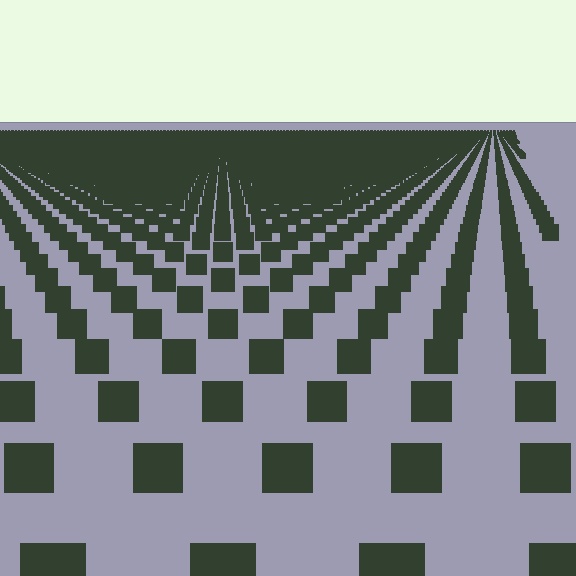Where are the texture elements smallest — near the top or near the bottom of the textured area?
Near the top.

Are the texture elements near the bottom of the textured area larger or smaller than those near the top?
Larger. Near the bottom, elements are closer to the viewer and appear at a bigger on-screen size.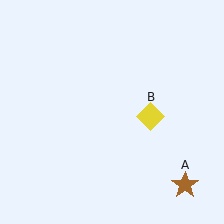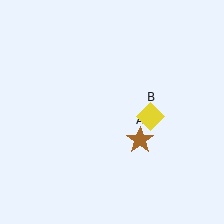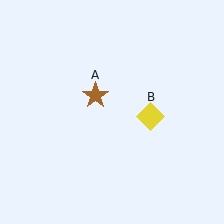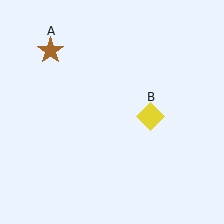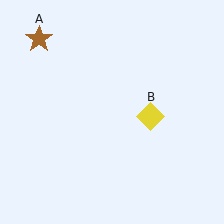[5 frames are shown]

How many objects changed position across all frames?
1 object changed position: brown star (object A).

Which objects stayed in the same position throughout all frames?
Yellow diamond (object B) remained stationary.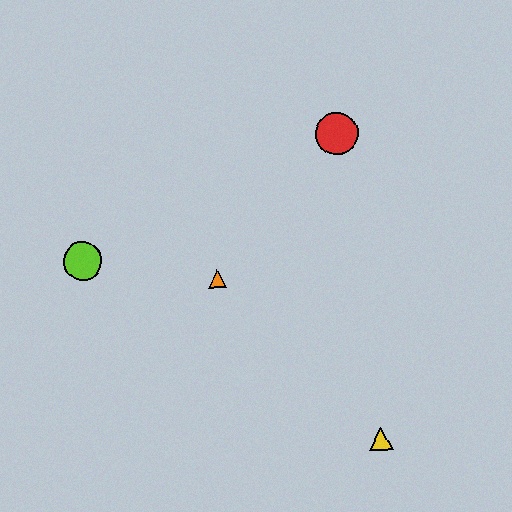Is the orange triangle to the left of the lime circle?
No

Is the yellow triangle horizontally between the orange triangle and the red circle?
No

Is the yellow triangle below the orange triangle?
Yes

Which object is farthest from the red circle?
The yellow triangle is farthest from the red circle.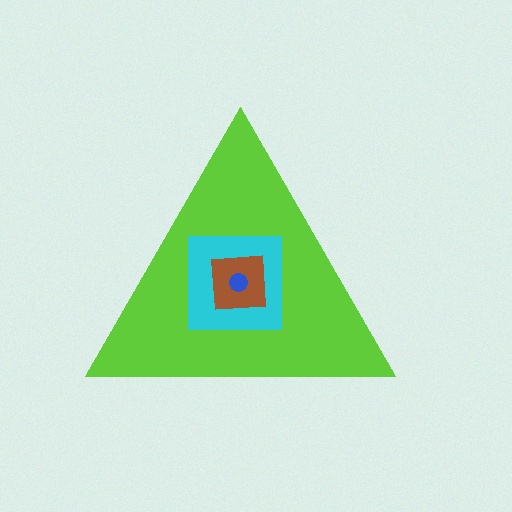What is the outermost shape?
The lime triangle.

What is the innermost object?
The blue circle.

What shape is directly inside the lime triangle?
The cyan square.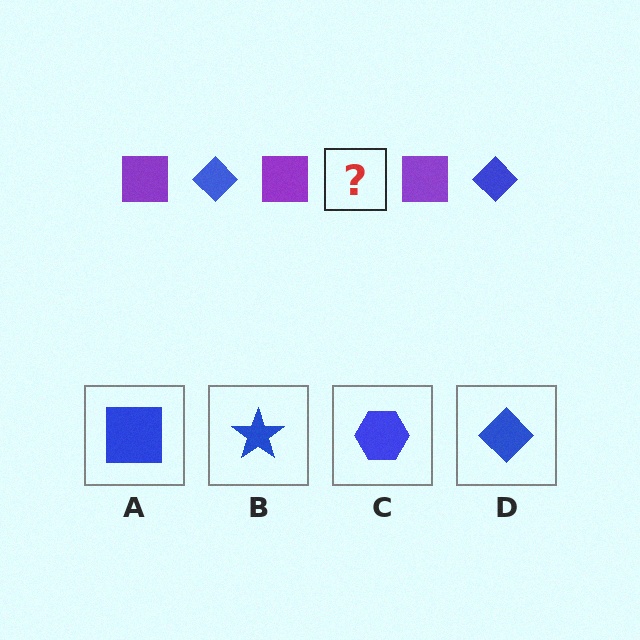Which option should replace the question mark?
Option D.